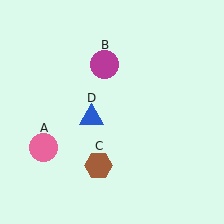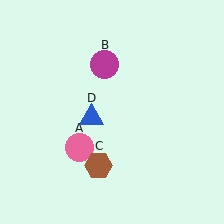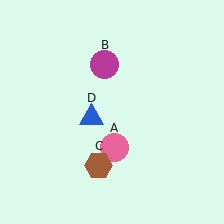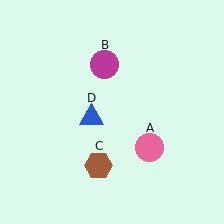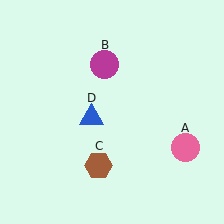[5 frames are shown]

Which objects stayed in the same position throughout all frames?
Magenta circle (object B) and brown hexagon (object C) and blue triangle (object D) remained stationary.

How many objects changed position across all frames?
1 object changed position: pink circle (object A).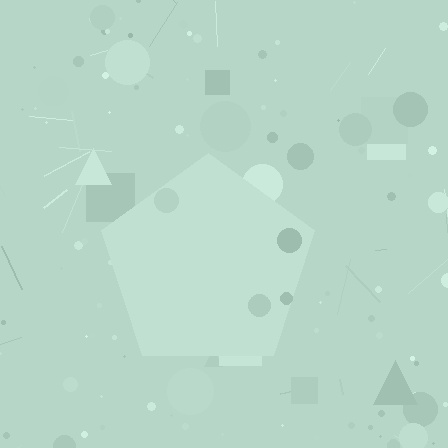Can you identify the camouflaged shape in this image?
The camouflaged shape is a pentagon.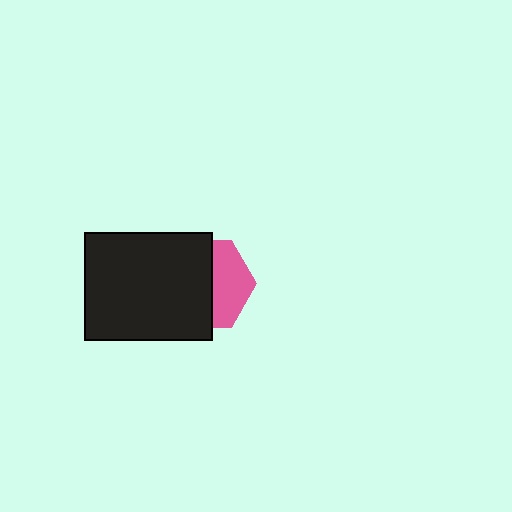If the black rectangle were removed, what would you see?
You would see the complete pink hexagon.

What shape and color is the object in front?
The object in front is a black rectangle.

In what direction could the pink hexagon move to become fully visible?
The pink hexagon could move right. That would shift it out from behind the black rectangle entirely.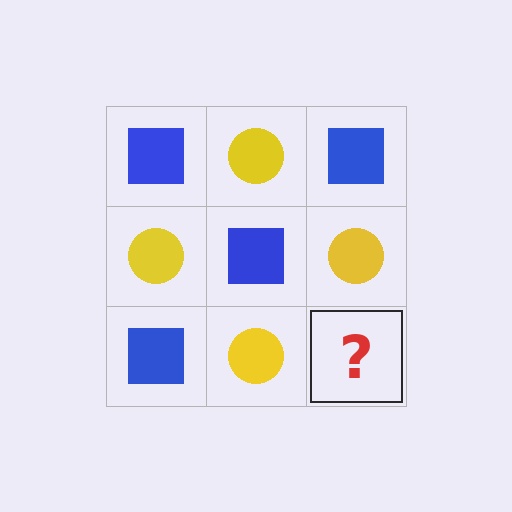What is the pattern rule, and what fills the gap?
The rule is that it alternates blue square and yellow circle in a checkerboard pattern. The gap should be filled with a blue square.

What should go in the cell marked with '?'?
The missing cell should contain a blue square.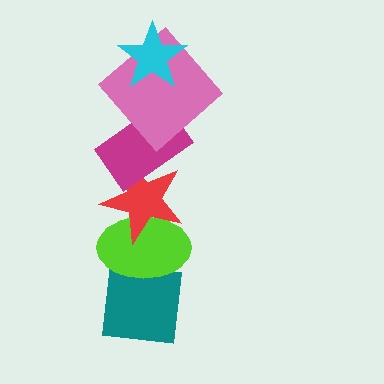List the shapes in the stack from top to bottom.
From top to bottom: the cyan star, the pink diamond, the magenta rectangle, the red star, the lime ellipse, the teal square.